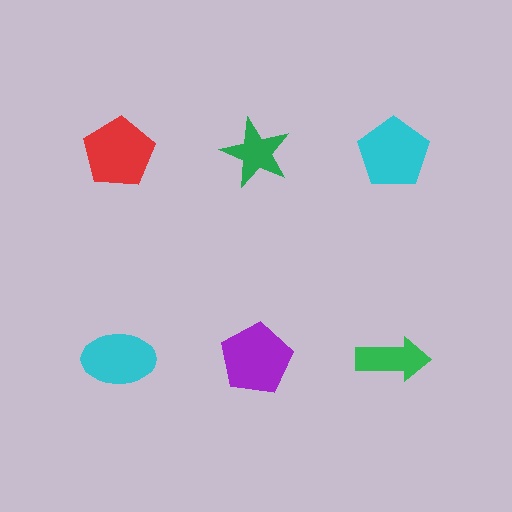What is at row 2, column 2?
A purple pentagon.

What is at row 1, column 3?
A cyan pentagon.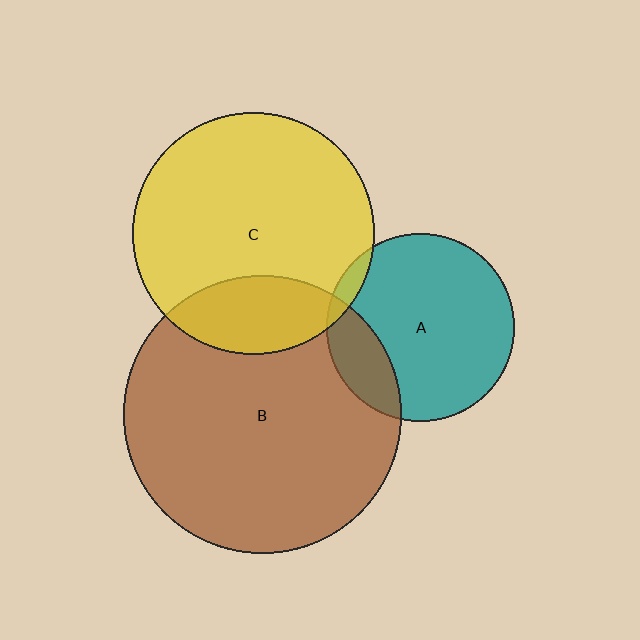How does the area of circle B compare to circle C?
Approximately 1.3 times.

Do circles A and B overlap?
Yes.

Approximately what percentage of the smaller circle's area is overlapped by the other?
Approximately 20%.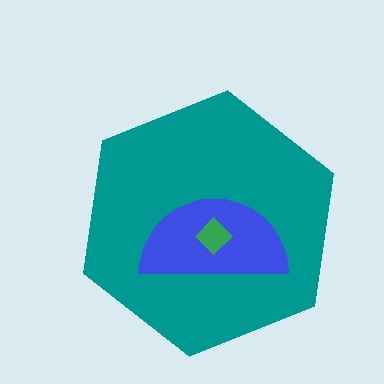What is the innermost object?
The green diamond.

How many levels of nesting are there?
3.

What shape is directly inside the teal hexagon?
The blue semicircle.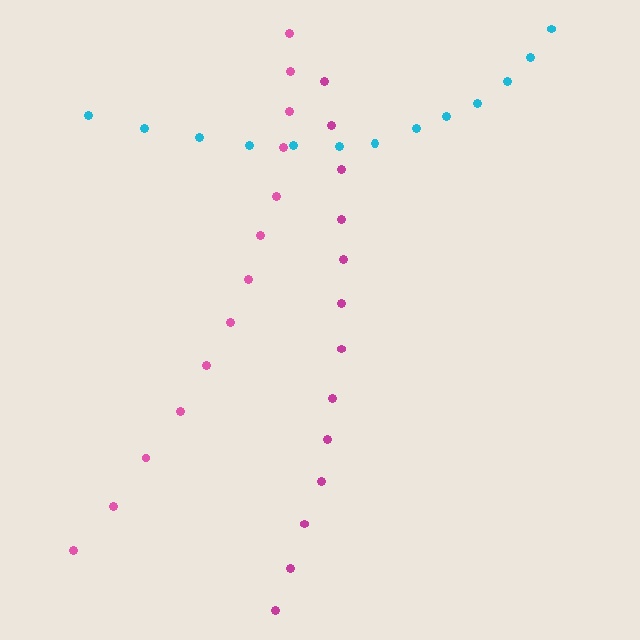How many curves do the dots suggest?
There are 3 distinct paths.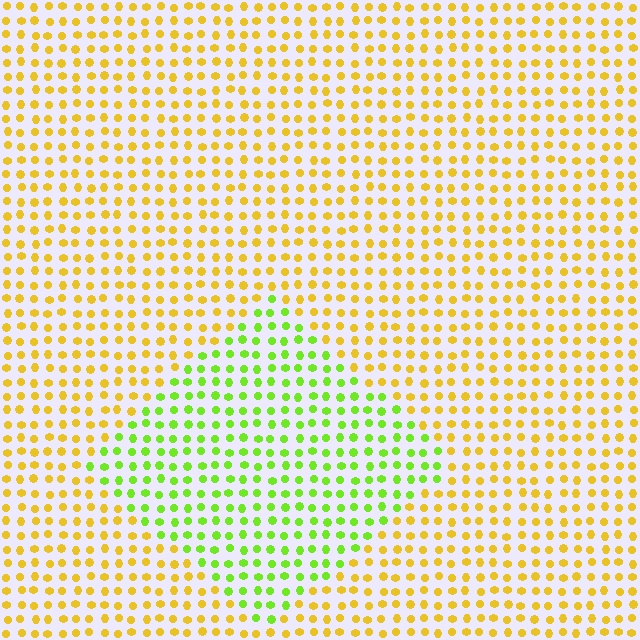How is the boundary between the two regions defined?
The boundary is defined purely by a slight shift in hue (about 49 degrees). Spacing, size, and orientation are identical on both sides.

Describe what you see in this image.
The image is filled with small yellow elements in a uniform arrangement. A diamond-shaped region is visible where the elements are tinted to a slightly different hue, forming a subtle color boundary.